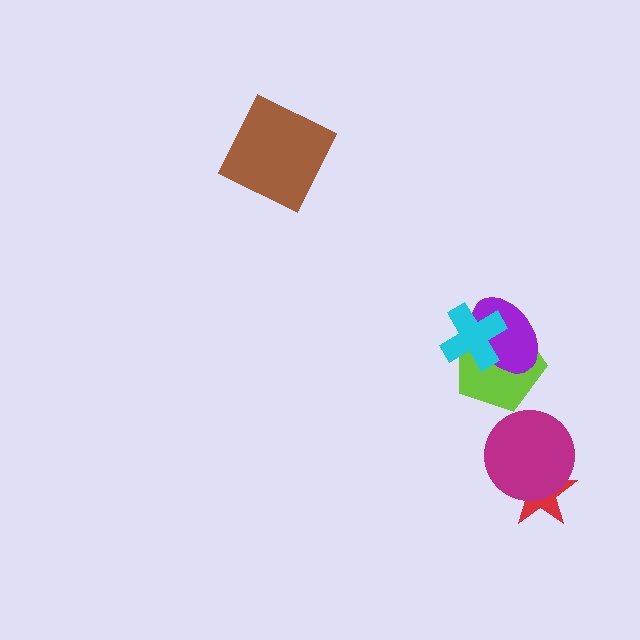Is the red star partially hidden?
Yes, it is partially covered by another shape.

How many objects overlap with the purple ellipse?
2 objects overlap with the purple ellipse.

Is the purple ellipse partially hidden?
Yes, it is partially covered by another shape.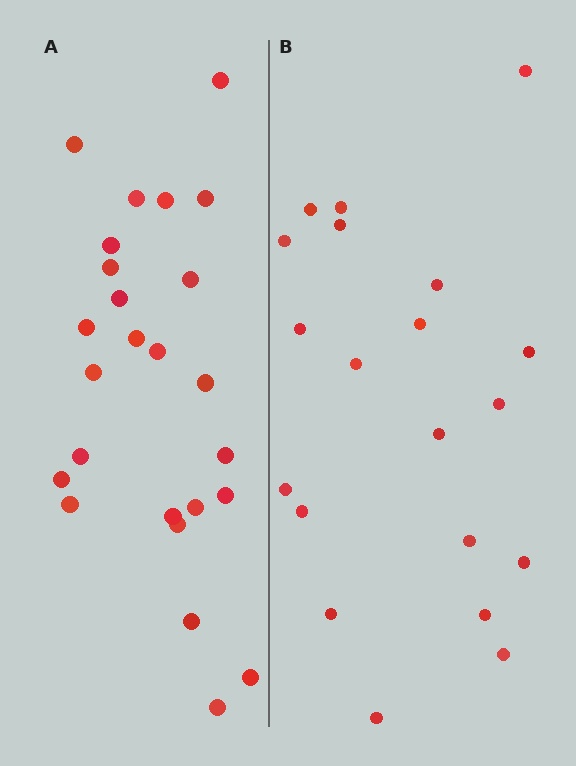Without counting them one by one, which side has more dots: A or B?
Region A (the left region) has more dots.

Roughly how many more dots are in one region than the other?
Region A has about 5 more dots than region B.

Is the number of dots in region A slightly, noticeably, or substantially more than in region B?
Region A has noticeably more, but not dramatically so. The ratio is roughly 1.2 to 1.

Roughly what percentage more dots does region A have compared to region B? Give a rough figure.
About 25% more.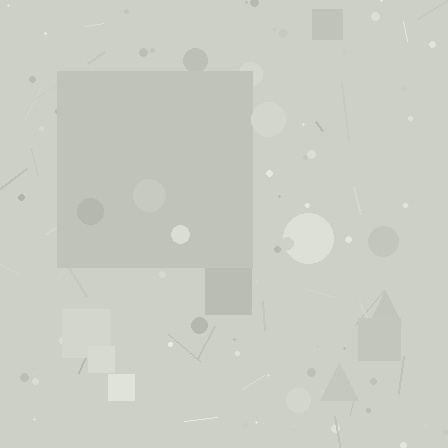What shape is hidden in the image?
A square is hidden in the image.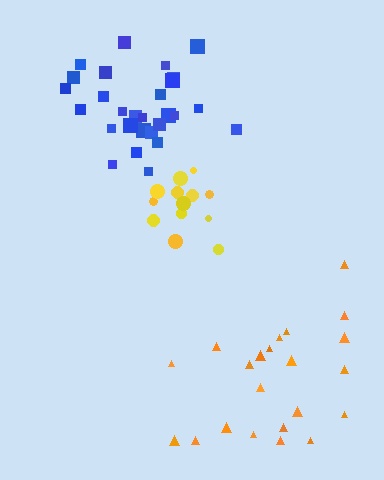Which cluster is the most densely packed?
Blue.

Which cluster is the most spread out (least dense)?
Orange.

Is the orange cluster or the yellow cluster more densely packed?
Yellow.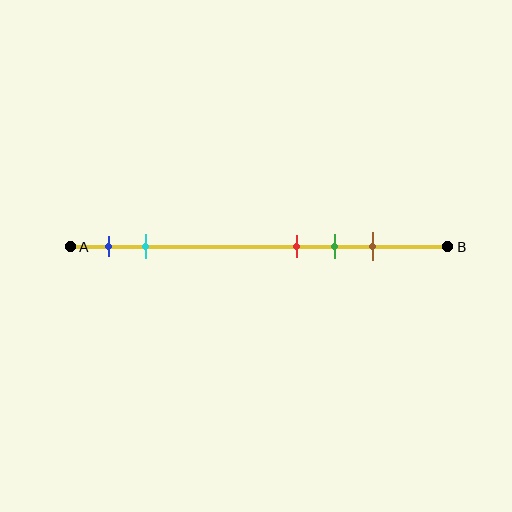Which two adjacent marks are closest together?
The red and green marks are the closest adjacent pair.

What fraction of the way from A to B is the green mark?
The green mark is approximately 70% (0.7) of the way from A to B.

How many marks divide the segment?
There are 5 marks dividing the segment.